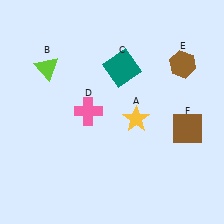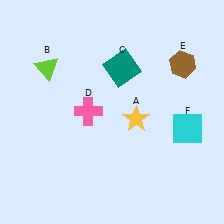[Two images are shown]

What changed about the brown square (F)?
In Image 1, F is brown. In Image 2, it changed to cyan.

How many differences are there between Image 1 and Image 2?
There is 1 difference between the two images.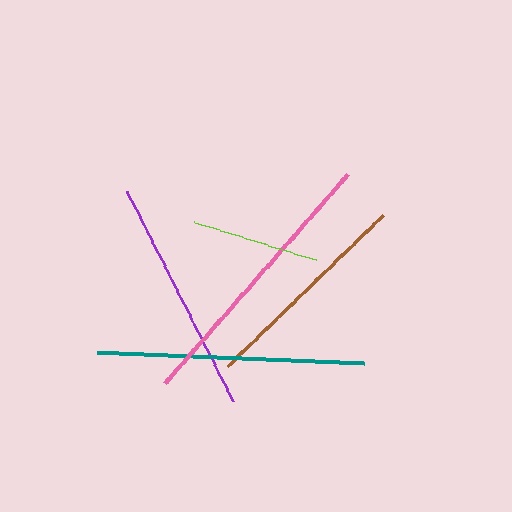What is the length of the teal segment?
The teal segment is approximately 267 pixels long.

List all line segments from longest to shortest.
From longest to shortest: pink, teal, purple, brown, lime.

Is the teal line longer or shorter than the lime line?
The teal line is longer than the lime line.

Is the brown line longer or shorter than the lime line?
The brown line is longer than the lime line.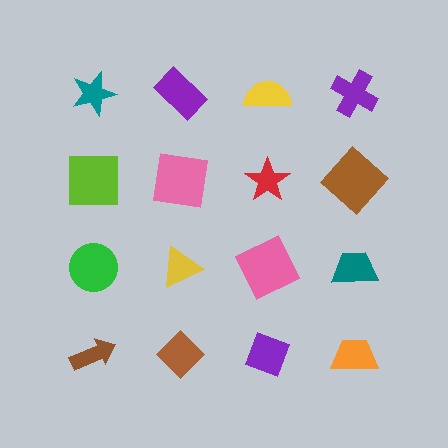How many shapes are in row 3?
4 shapes.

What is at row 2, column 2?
A pink square.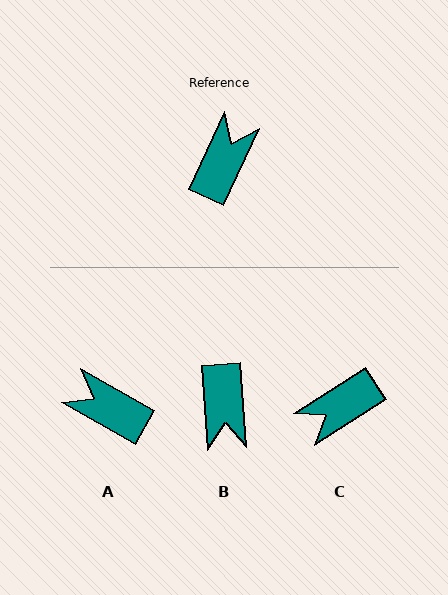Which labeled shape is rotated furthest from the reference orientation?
B, about 150 degrees away.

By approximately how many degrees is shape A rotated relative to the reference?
Approximately 86 degrees counter-clockwise.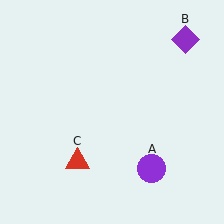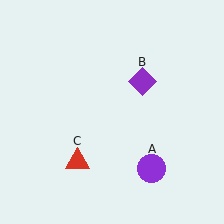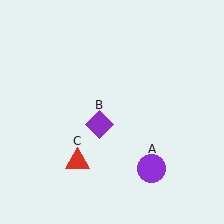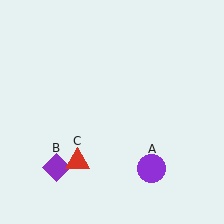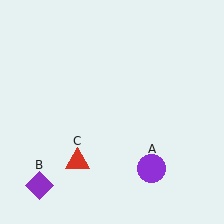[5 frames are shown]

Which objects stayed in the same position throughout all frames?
Purple circle (object A) and red triangle (object C) remained stationary.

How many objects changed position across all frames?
1 object changed position: purple diamond (object B).